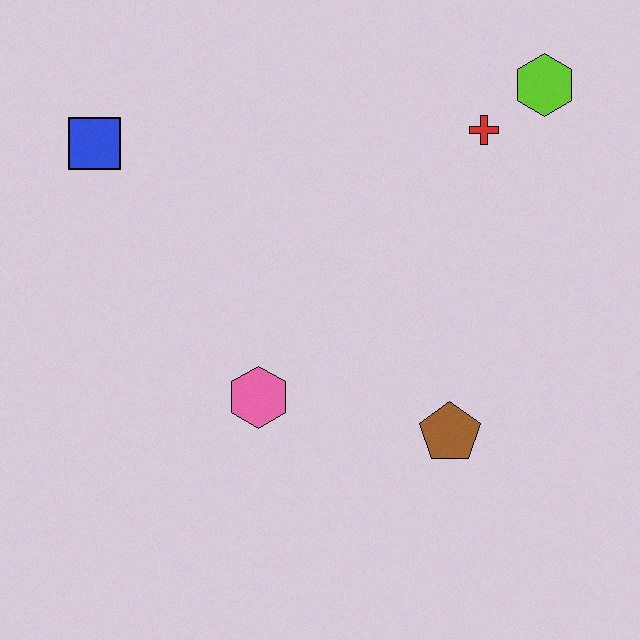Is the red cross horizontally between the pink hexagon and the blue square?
No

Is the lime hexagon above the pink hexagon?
Yes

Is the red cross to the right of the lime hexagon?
No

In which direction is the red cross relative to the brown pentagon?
The red cross is above the brown pentagon.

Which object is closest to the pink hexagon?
The brown pentagon is closest to the pink hexagon.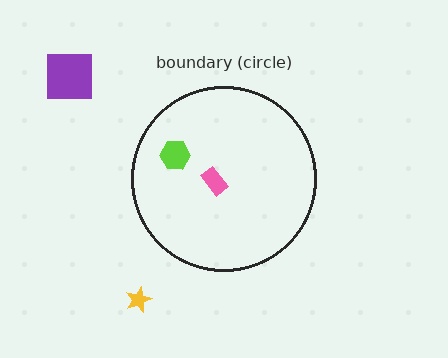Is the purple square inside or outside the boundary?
Outside.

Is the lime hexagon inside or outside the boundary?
Inside.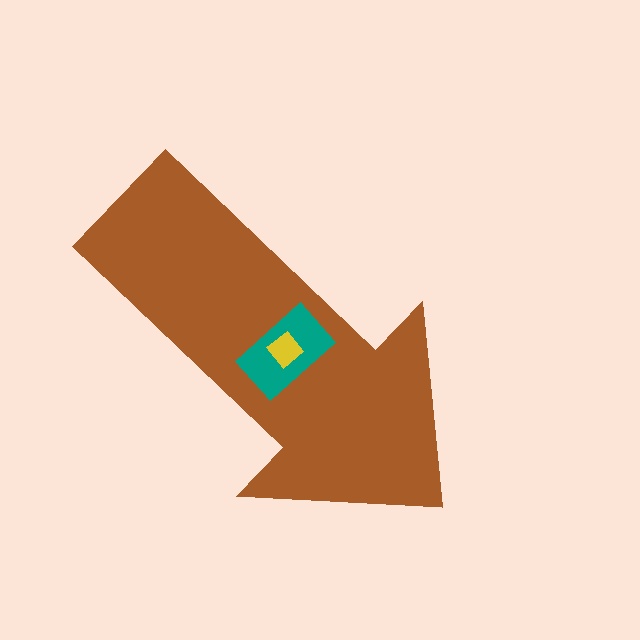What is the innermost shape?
The yellow diamond.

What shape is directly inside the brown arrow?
The teal rectangle.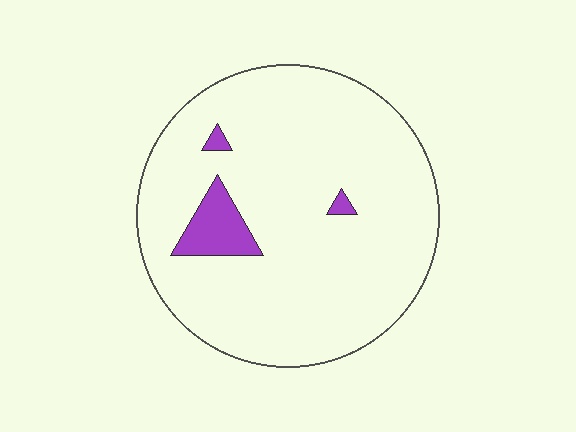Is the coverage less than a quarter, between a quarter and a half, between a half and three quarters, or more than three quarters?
Less than a quarter.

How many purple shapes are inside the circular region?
3.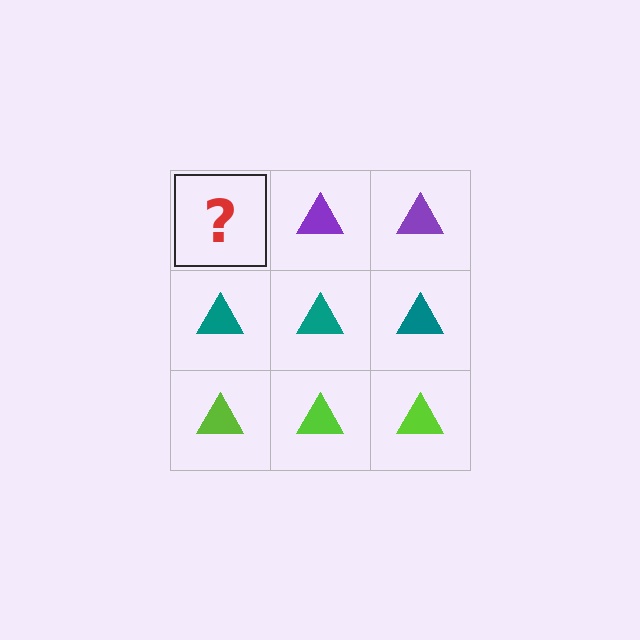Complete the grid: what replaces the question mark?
The question mark should be replaced with a purple triangle.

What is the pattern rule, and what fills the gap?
The rule is that each row has a consistent color. The gap should be filled with a purple triangle.